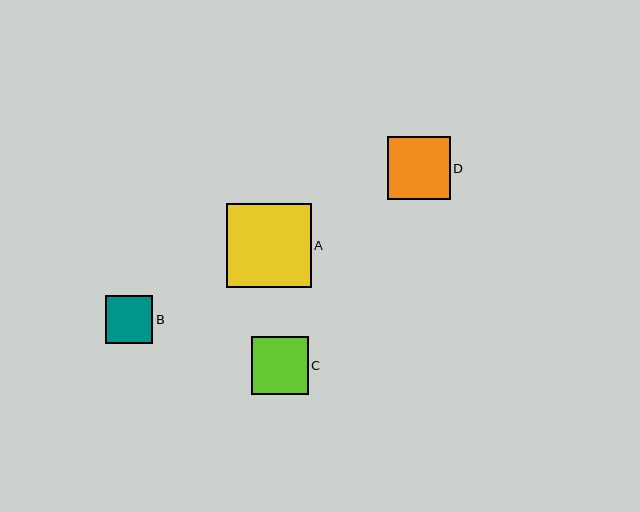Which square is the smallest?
Square B is the smallest with a size of approximately 48 pixels.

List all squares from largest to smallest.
From largest to smallest: A, D, C, B.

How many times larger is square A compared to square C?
Square A is approximately 1.5 times the size of square C.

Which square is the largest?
Square A is the largest with a size of approximately 84 pixels.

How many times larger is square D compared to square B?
Square D is approximately 1.3 times the size of square B.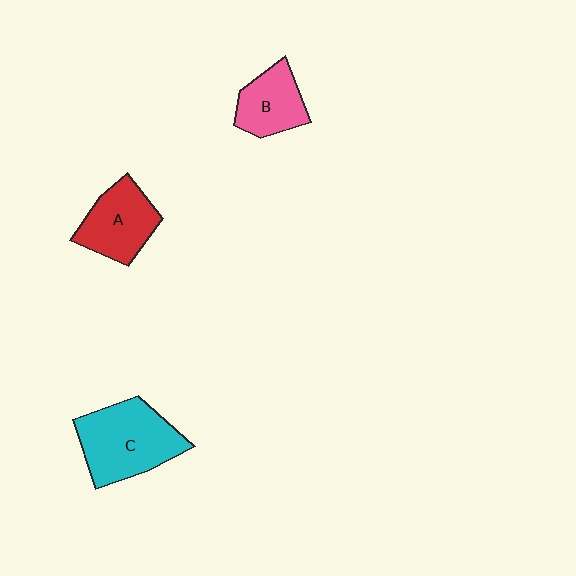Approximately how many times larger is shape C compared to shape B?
Approximately 1.7 times.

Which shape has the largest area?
Shape C (cyan).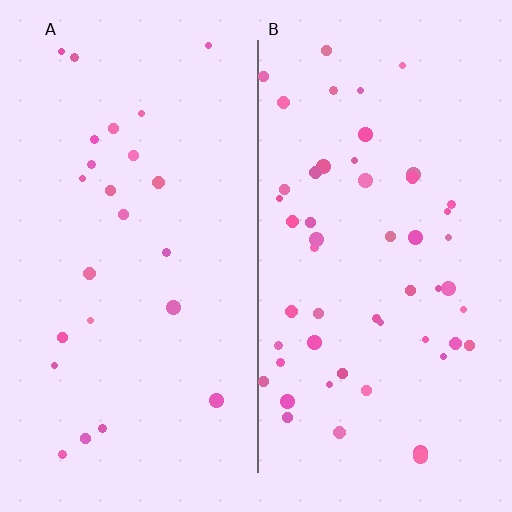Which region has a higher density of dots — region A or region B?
B (the right).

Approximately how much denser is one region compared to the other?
Approximately 2.2× — region B over region A.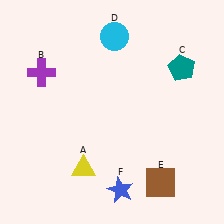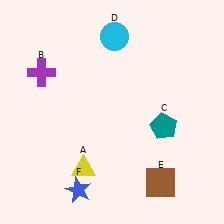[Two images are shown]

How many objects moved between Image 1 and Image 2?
2 objects moved between the two images.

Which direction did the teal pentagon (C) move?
The teal pentagon (C) moved down.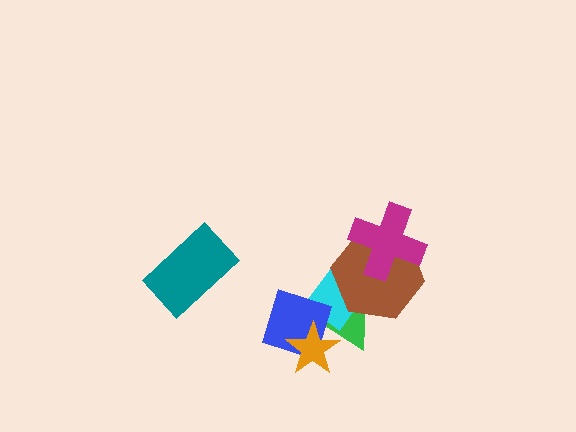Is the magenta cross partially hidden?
No, no other shape covers it.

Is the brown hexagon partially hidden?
Yes, it is partially covered by another shape.